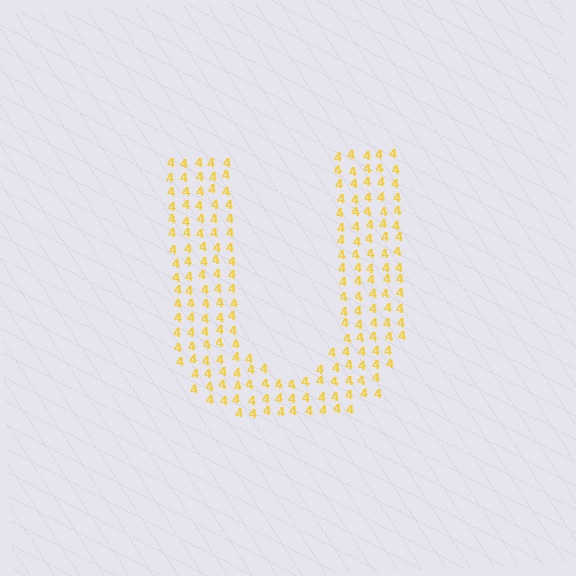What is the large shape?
The large shape is the letter U.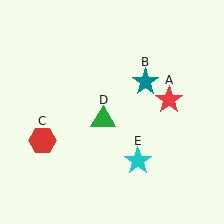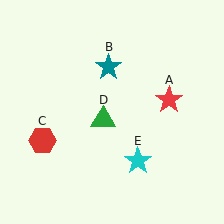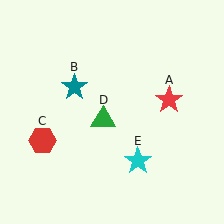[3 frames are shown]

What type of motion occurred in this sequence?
The teal star (object B) rotated counterclockwise around the center of the scene.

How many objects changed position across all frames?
1 object changed position: teal star (object B).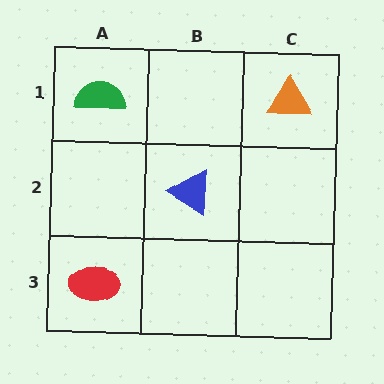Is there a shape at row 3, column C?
No, that cell is empty.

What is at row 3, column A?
A red ellipse.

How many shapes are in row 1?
2 shapes.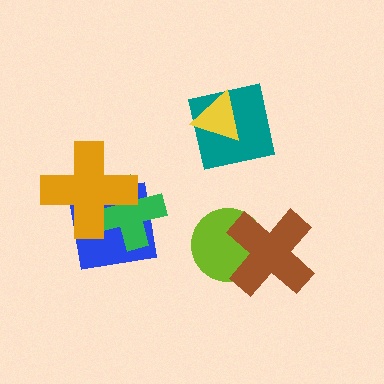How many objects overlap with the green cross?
2 objects overlap with the green cross.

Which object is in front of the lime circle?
The brown cross is in front of the lime circle.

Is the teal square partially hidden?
Yes, it is partially covered by another shape.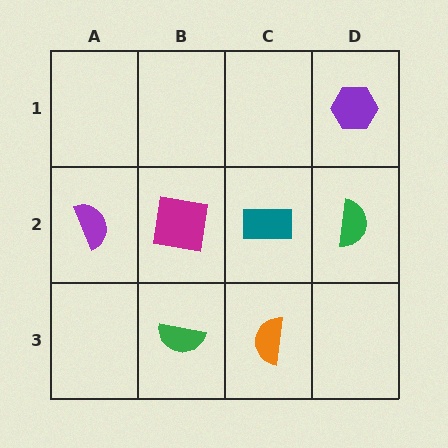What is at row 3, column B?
A green semicircle.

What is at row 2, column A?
A purple semicircle.